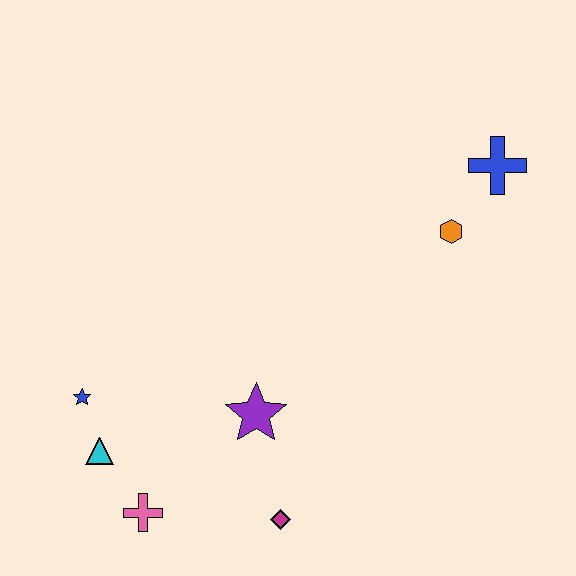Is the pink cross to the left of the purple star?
Yes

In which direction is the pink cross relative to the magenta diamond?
The pink cross is to the left of the magenta diamond.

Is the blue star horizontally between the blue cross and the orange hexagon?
No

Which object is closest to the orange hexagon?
The blue cross is closest to the orange hexagon.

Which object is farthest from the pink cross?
The blue cross is farthest from the pink cross.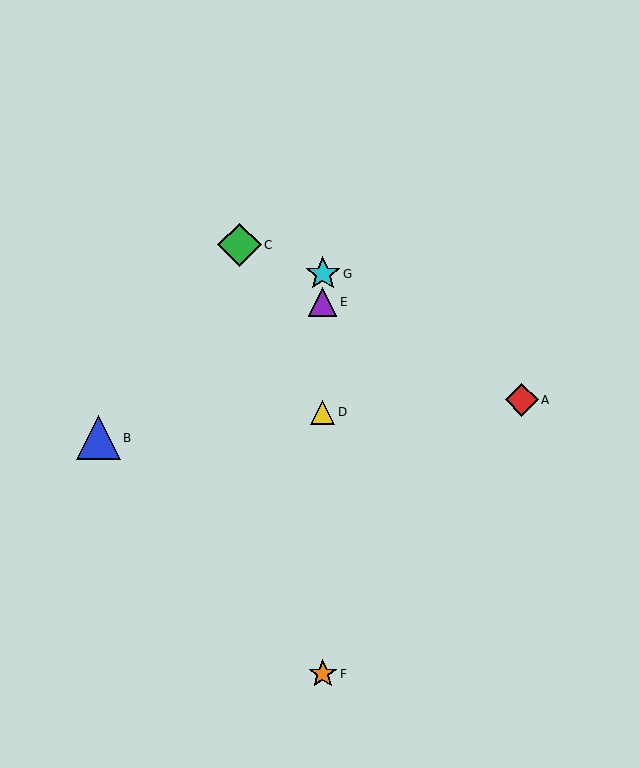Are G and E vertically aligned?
Yes, both are at x≈323.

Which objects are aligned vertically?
Objects D, E, F, G are aligned vertically.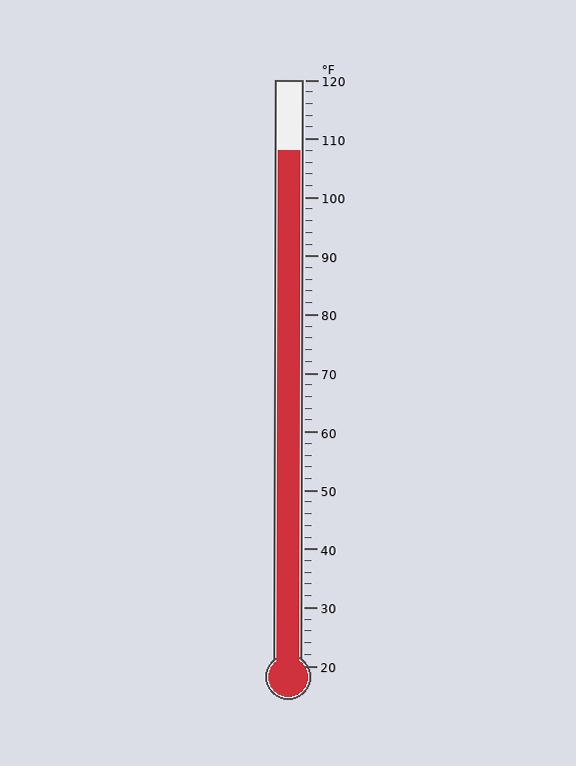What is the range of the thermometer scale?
The thermometer scale ranges from 20°F to 120°F.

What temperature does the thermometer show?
The thermometer shows approximately 108°F.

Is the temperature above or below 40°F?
The temperature is above 40°F.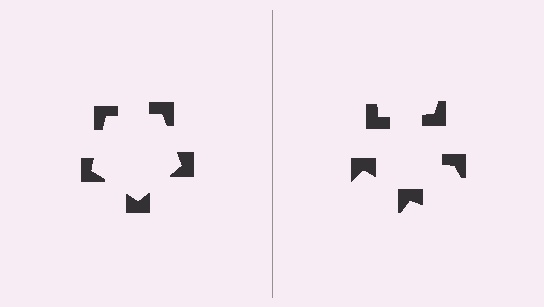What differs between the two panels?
The notched squares are positioned identically on both sides; only the wedge orientations differ. On the left they align to a pentagon; on the right they are misaligned.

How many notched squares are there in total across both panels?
10 — 5 on each side.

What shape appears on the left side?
An illusory pentagon.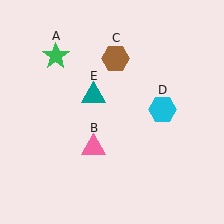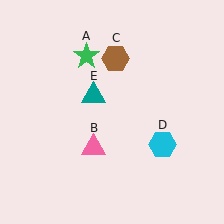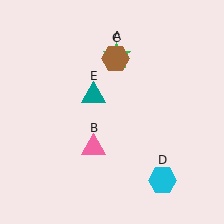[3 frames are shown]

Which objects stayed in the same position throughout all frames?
Pink triangle (object B) and brown hexagon (object C) and teal triangle (object E) remained stationary.